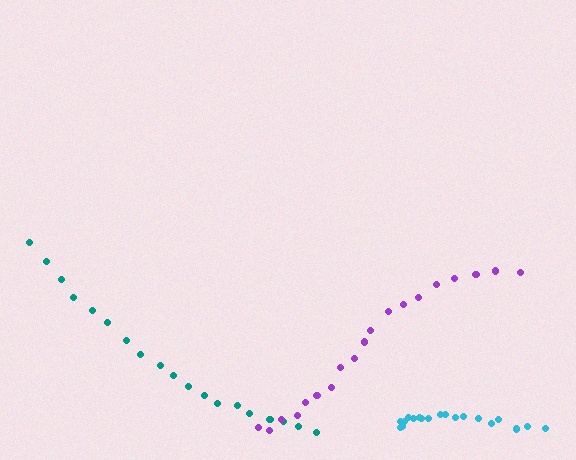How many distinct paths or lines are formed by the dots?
There are 3 distinct paths.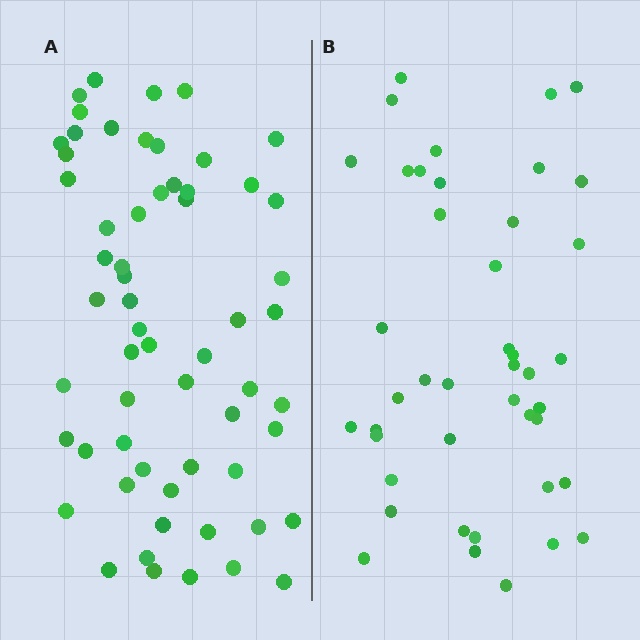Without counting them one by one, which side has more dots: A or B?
Region A (the left region) has more dots.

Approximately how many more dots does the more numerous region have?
Region A has approximately 15 more dots than region B.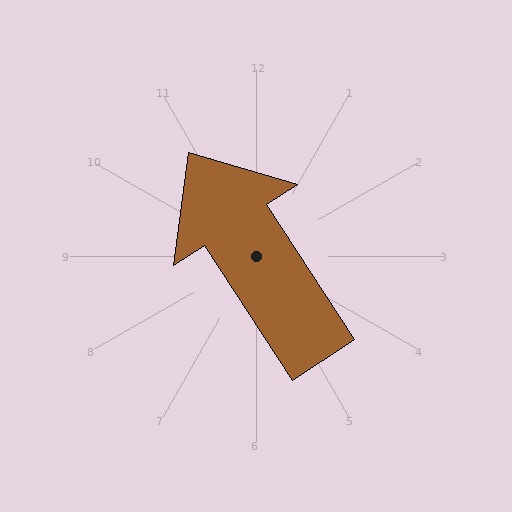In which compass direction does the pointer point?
Northwest.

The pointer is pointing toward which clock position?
Roughly 11 o'clock.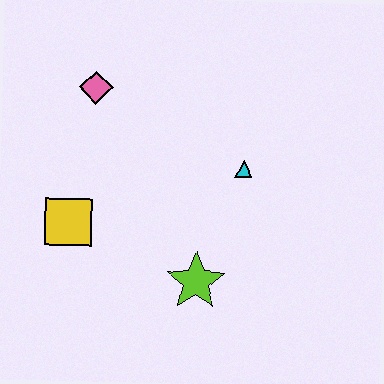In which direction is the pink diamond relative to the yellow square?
The pink diamond is above the yellow square.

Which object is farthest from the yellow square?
The cyan triangle is farthest from the yellow square.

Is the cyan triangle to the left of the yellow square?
No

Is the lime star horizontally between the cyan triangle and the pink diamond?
Yes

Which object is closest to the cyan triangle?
The lime star is closest to the cyan triangle.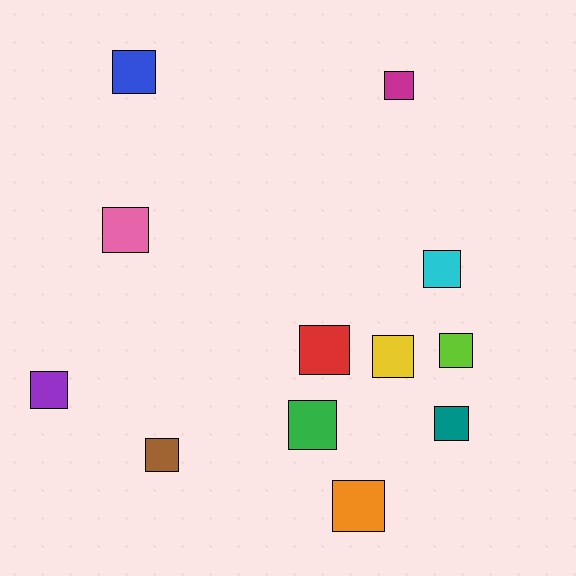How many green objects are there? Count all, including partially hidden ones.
There is 1 green object.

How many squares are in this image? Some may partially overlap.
There are 12 squares.